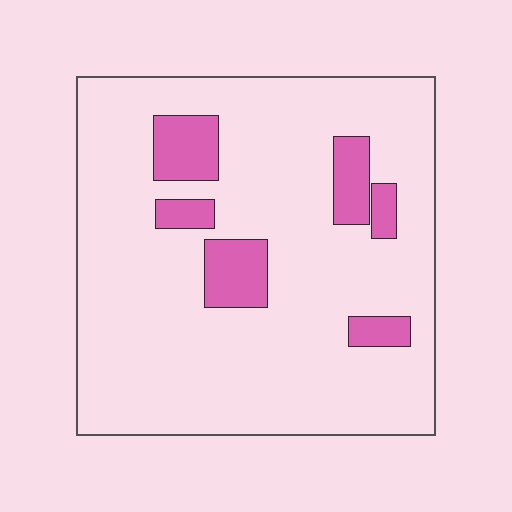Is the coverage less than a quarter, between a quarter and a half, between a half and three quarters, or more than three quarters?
Less than a quarter.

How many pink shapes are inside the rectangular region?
6.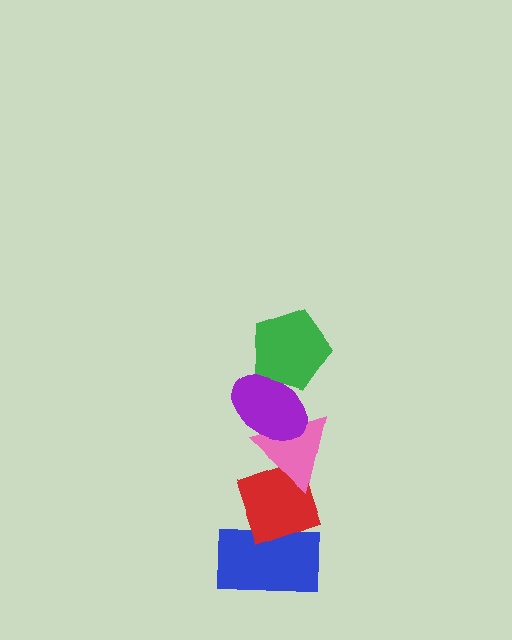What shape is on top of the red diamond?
The pink triangle is on top of the red diamond.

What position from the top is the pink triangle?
The pink triangle is 3rd from the top.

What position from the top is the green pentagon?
The green pentagon is 1st from the top.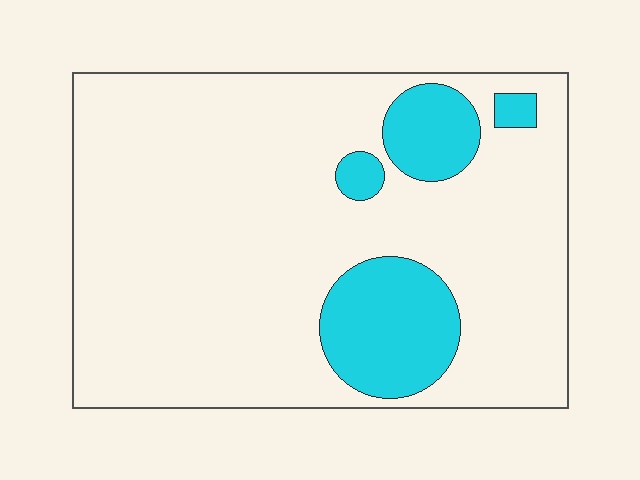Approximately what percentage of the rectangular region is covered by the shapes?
Approximately 15%.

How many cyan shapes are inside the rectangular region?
4.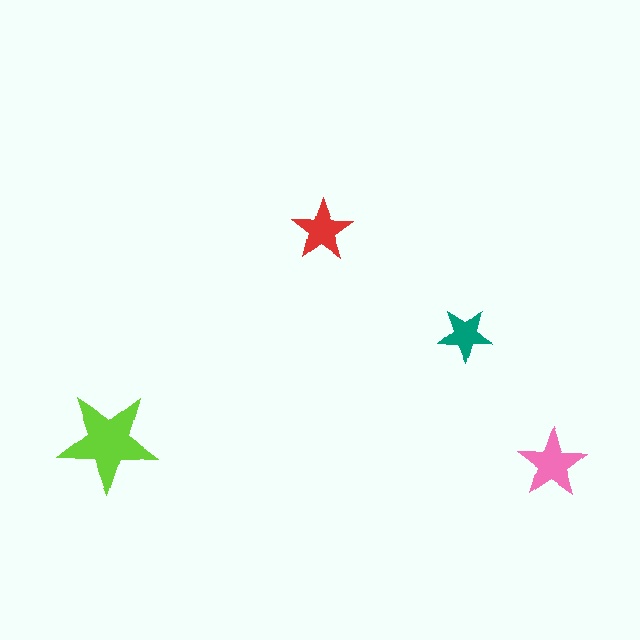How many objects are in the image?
There are 4 objects in the image.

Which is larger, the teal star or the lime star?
The lime one.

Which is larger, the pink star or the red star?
The pink one.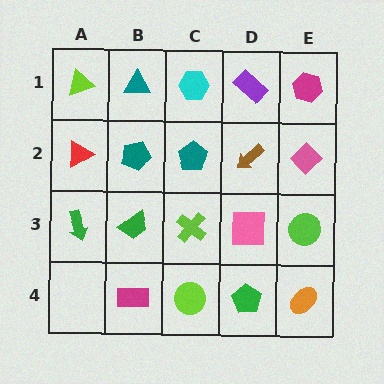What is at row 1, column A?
A lime triangle.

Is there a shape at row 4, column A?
No, that cell is empty.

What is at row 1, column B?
A teal triangle.